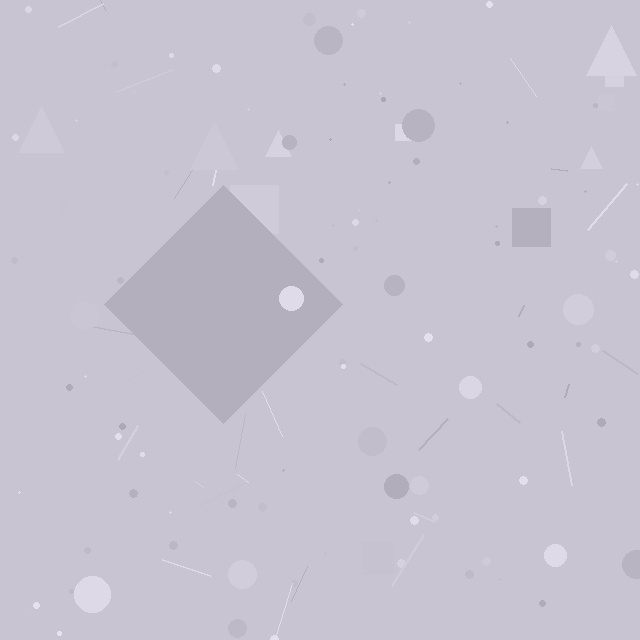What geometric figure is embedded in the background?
A diamond is embedded in the background.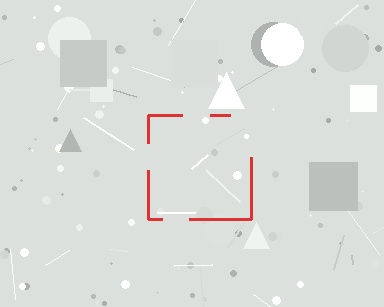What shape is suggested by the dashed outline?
The dashed outline suggests a square.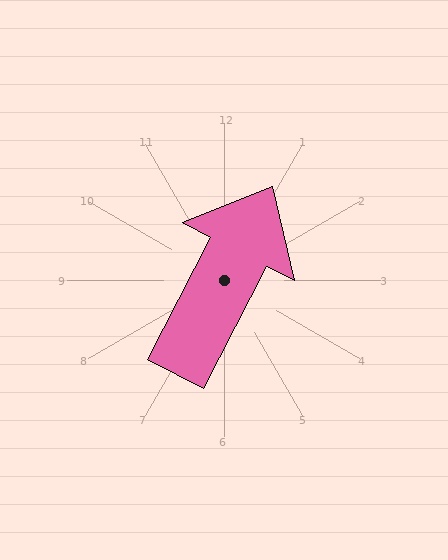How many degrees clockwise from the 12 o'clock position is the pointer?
Approximately 27 degrees.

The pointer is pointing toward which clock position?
Roughly 1 o'clock.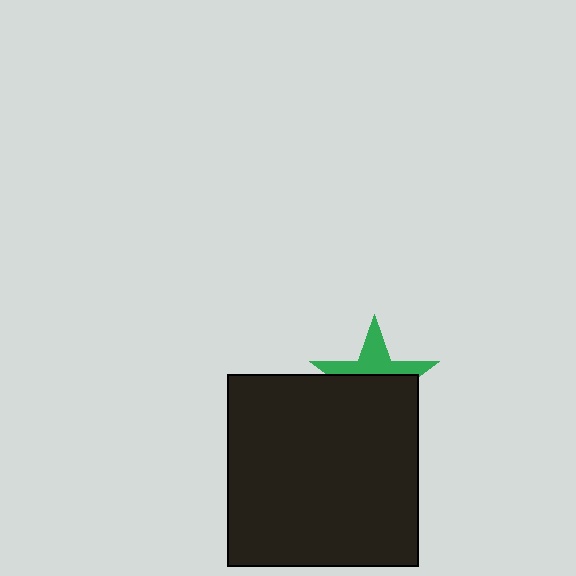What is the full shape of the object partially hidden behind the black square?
The partially hidden object is a green star.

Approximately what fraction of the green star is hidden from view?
Roughly 60% of the green star is hidden behind the black square.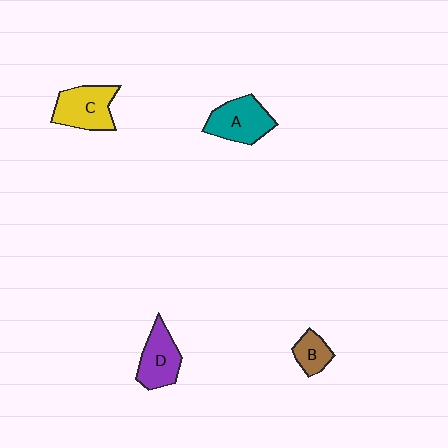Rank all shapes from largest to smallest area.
From largest to smallest: C (yellow), A (teal), D (purple), B (brown).